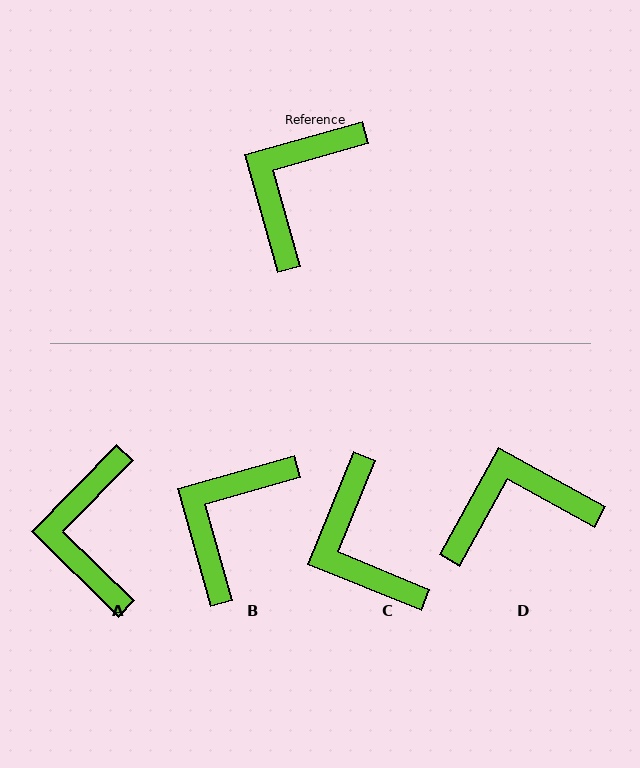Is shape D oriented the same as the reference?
No, it is off by about 45 degrees.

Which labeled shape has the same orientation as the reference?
B.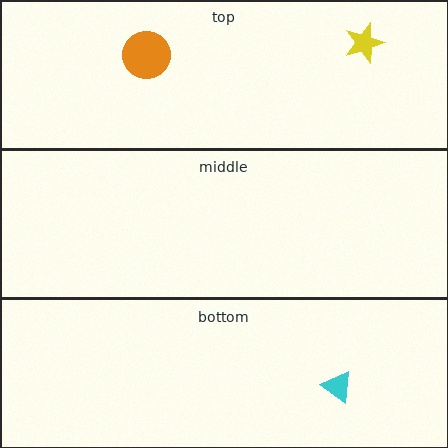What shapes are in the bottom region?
The cyan triangle.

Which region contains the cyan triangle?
The bottom region.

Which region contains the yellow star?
The top region.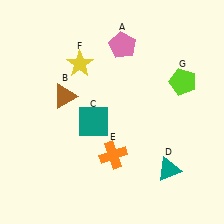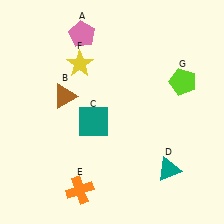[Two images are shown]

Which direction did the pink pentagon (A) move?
The pink pentagon (A) moved left.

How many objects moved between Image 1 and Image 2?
2 objects moved between the two images.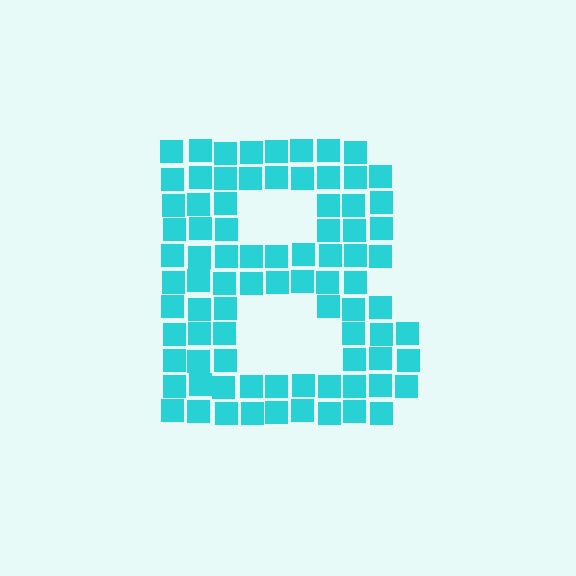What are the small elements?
The small elements are squares.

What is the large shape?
The large shape is the letter B.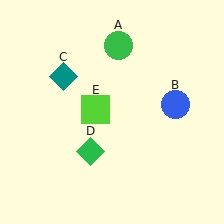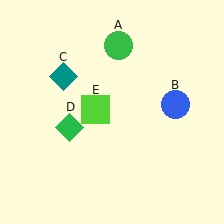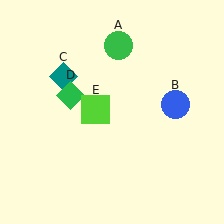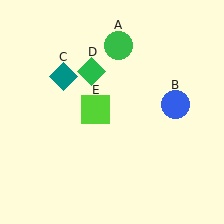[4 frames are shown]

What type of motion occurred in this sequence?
The green diamond (object D) rotated clockwise around the center of the scene.